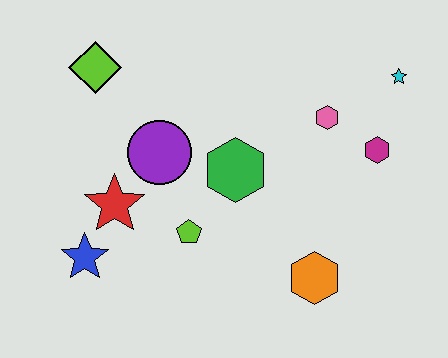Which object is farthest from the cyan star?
The blue star is farthest from the cyan star.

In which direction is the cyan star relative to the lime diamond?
The cyan star is to the right of the lime diamond.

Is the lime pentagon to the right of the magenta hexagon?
No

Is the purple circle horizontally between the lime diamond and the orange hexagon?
Yes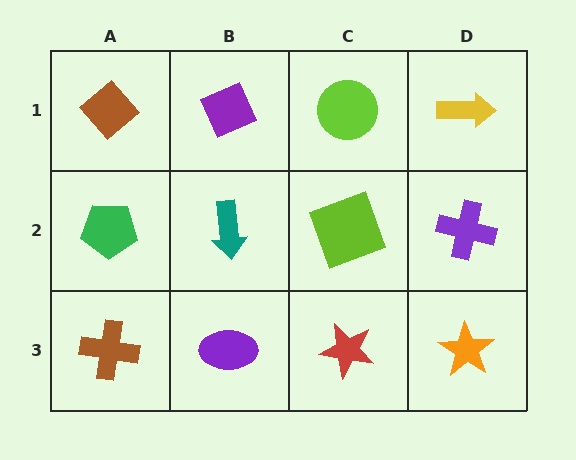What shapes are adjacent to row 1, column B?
A teal arrow (row 2, column B), a brown diamond (row 1, column A), a lime circle (row 1, column C).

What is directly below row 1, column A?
A green pentagon.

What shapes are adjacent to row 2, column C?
A lime circle (row 1, column C), a red star (row 3, column C), a teal arrow (row 2, column B), a purple cross (row 2, column D).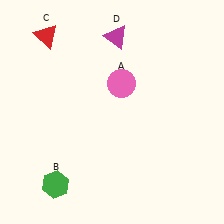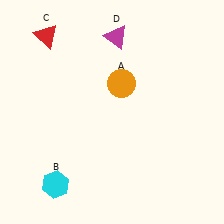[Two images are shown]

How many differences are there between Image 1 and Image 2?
There are 2 differences between the two images.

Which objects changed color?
A changed from pink to orange. B changed from green to cyan.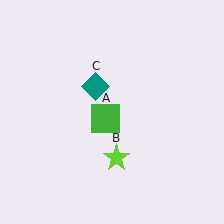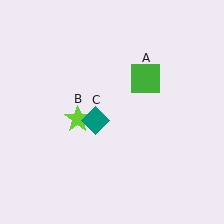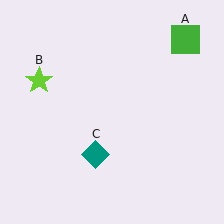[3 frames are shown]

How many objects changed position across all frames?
3 objects changed position: green square (object A), lime star (object B), teal diamond (object C).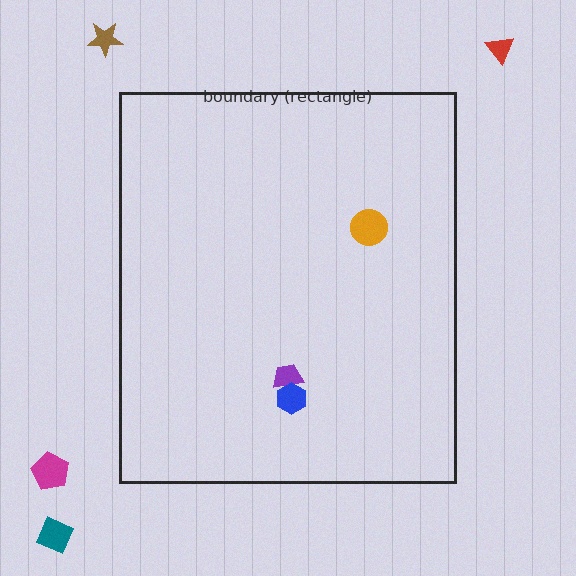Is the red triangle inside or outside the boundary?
Outside.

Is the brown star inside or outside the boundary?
Outside.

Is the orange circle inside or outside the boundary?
Inside.